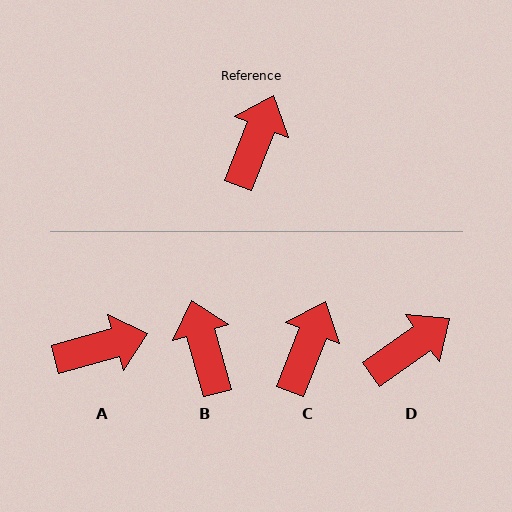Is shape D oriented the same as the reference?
No, it is off by about 33 degrees.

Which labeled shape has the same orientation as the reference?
C.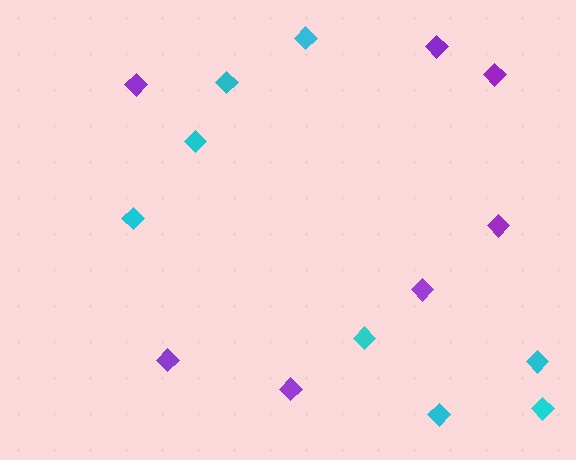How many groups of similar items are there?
There are 2 groups: one group of purple diamonds (7) and one group of cyan diamonds (8).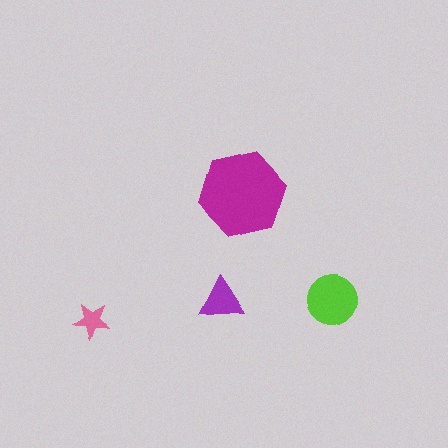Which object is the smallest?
The pink star.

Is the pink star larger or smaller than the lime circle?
Smaller.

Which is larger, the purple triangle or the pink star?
The purple triangle.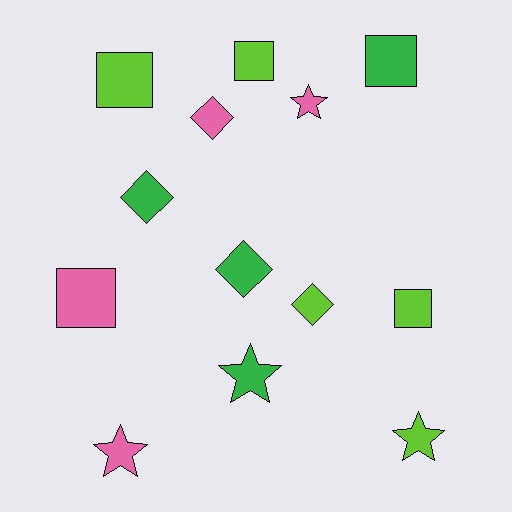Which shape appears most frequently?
Square, with 5 objects.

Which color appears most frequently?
Lime, with 5 objects.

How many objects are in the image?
There are 13 objects.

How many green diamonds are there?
There are 2 green diamonds.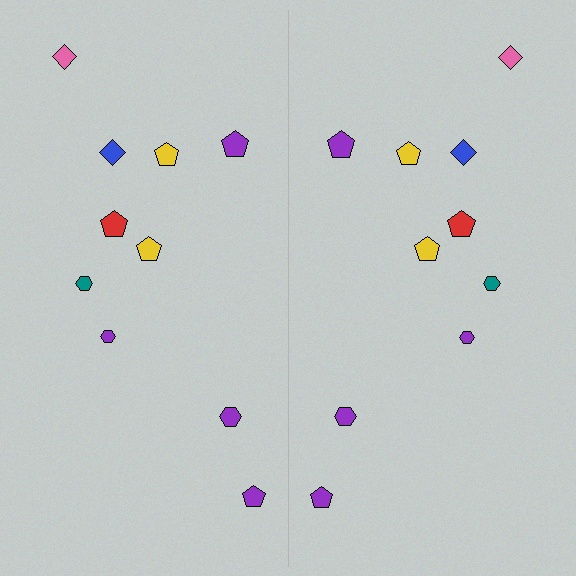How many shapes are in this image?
There are 20 shapes in this image.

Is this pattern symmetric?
Yes, this pattern has bilateral (reflection) symmetry.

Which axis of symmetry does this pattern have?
The pattern has a vertical axis of symmetry running through the center of the image.